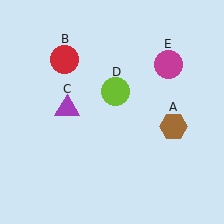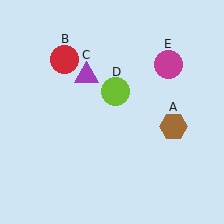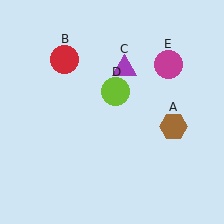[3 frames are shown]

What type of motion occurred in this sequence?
The purple triangle (object C) rotated clockwise around the center of the scene.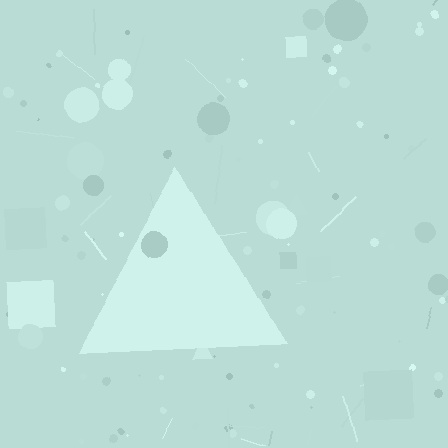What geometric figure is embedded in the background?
A triangle is embedded in the background.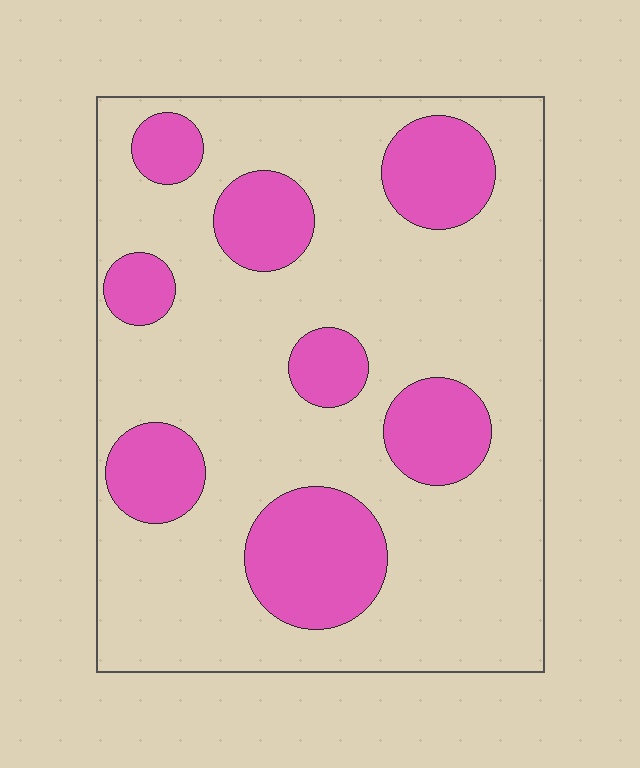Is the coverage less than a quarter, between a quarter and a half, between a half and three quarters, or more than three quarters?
Between a quarter and a half.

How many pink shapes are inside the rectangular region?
8.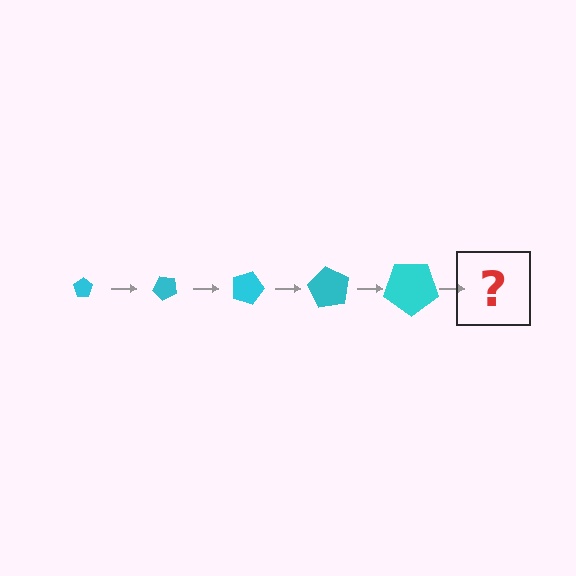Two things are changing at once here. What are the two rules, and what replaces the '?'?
The two rules are that the pentagon grows larger each step and it rotates 45 degrees each step. The '?' should be a pentagon, larger than the previous one and rotated 225 degrees from the start.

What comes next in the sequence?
The next element should be a pentagon, larger than the previous one and rotated 225 degrees from the start.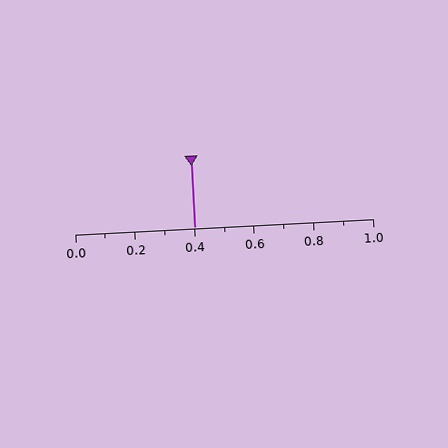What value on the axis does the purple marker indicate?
The marker indicates approximately 0.4.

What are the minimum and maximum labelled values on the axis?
The axis runs from 0.0 to 1.0.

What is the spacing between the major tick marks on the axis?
The major ticks are spaced 0.2 apart.